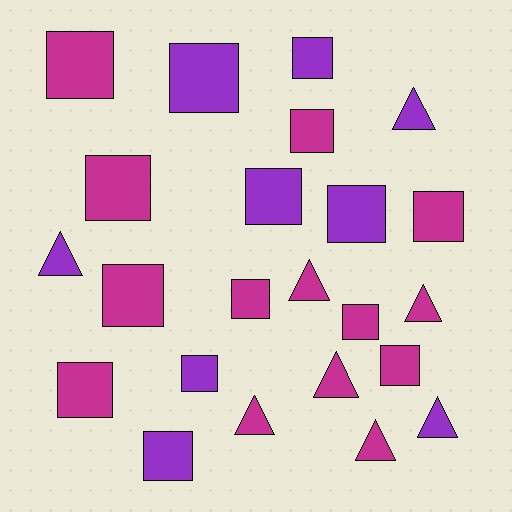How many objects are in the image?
There are 23 objects.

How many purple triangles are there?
There are 3 purple triangles.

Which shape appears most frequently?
Square, with 15 objects.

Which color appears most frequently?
Magenta, with 14 objects.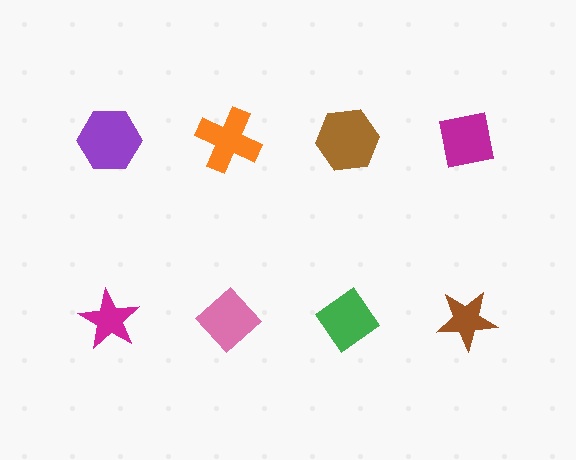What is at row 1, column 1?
A purple hexagon.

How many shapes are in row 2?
4 shapes.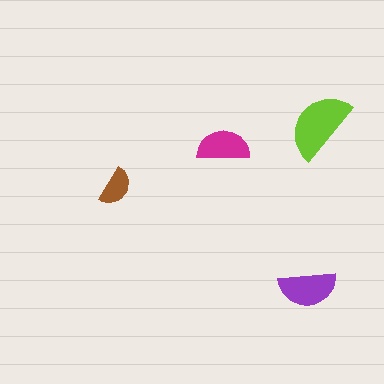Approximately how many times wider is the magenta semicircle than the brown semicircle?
About 1.5 times wider.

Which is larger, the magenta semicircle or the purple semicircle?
The purple one.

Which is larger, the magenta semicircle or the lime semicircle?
The lime one.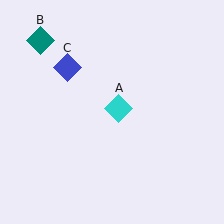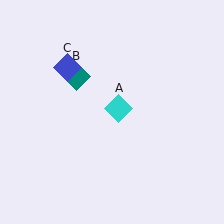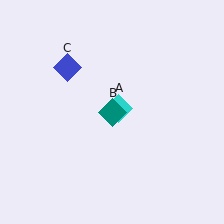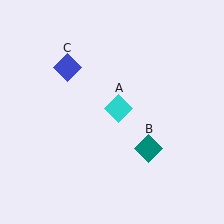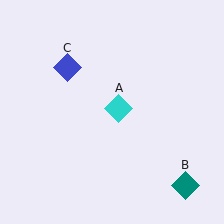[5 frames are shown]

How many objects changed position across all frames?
1 object changed position: teal diamond (object B).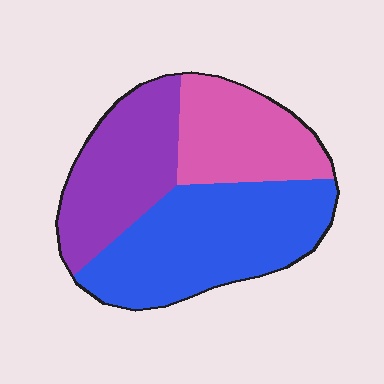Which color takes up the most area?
Blue, at roughly 45%.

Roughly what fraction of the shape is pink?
Pink covers about 25% of the shape.